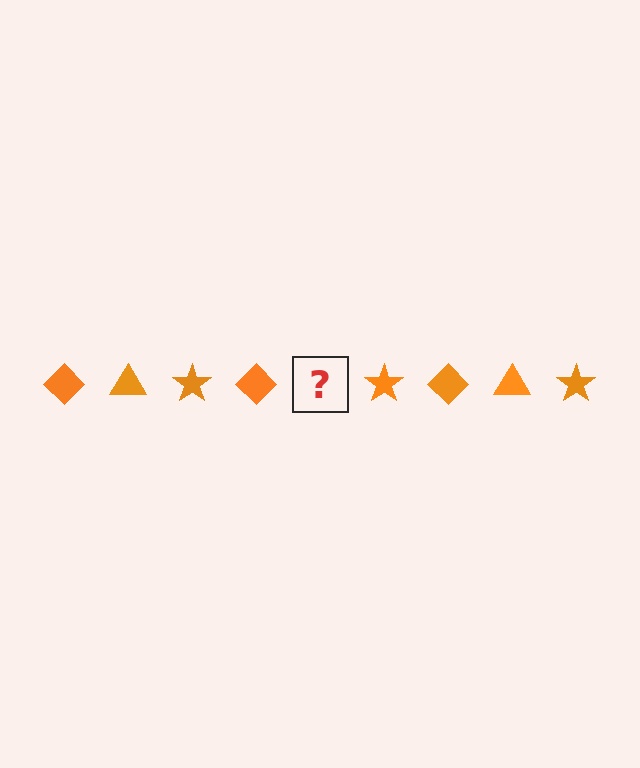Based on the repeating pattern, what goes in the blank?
The blank should be an orange triangle.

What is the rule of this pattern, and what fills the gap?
The rule is that the pattern cycles through diamond, triangle, star shapes in orange. The gap should be filled with an orange triangle.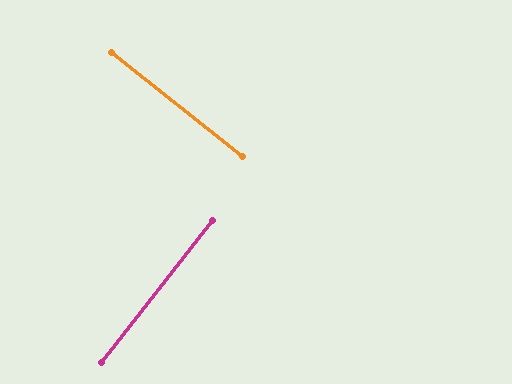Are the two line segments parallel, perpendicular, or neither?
Perpendicular — they meet at approximately 89°.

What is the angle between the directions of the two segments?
Approximately 89 degrees.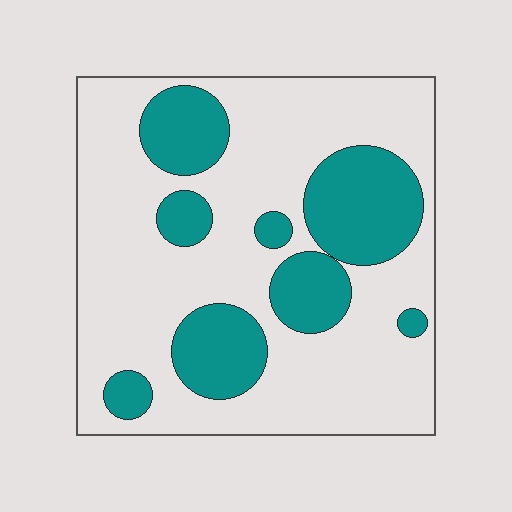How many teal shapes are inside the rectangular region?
8.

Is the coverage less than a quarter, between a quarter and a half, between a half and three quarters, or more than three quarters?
Between a quarter and a half.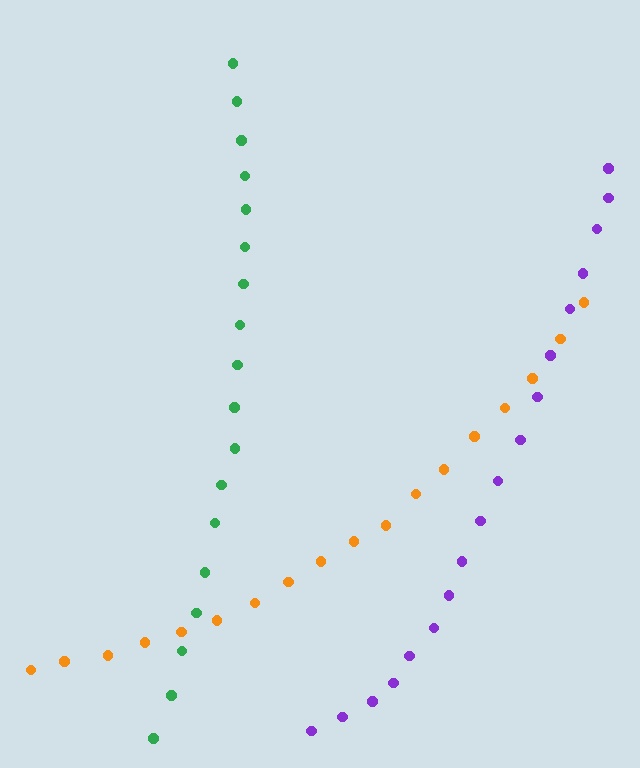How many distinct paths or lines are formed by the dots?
There are 3 distinct paths.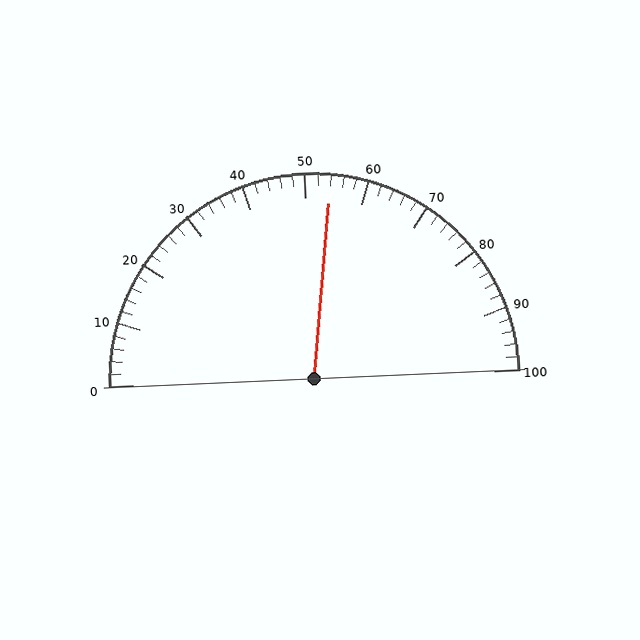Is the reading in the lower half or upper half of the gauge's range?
The reading is in the upper half of the range (0 to 100).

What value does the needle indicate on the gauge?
The needle indicates approximately 54.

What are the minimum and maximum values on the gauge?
The gauge ranges from 0 to 100.